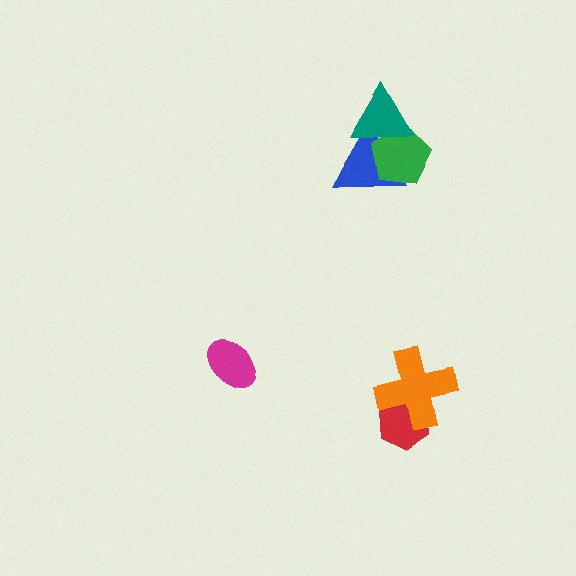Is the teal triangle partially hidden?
No, no other shape covers it.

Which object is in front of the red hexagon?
The orange cross is in front of the red hexagon.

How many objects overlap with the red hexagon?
1 object overlaps with the red hexagon.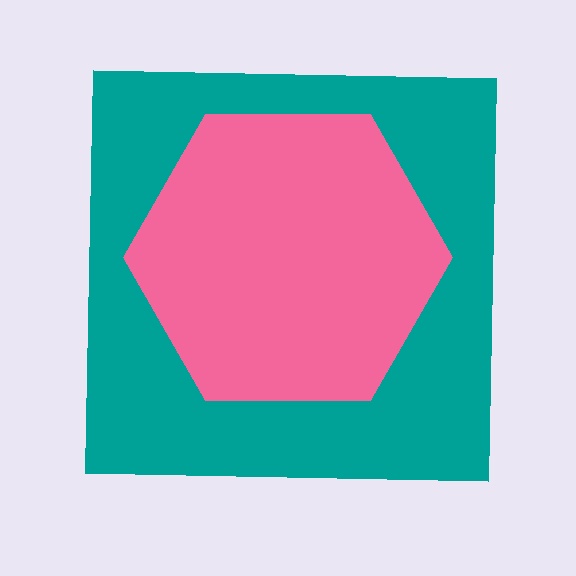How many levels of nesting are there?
2.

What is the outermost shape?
The teal square.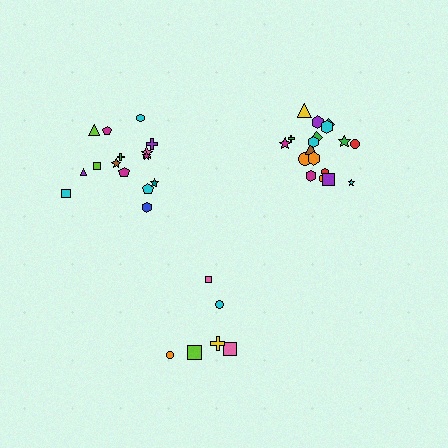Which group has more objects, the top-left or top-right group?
The top-right group.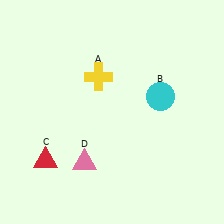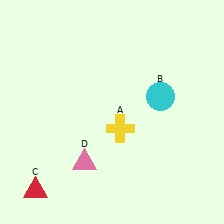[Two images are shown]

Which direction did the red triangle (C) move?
The red triangle (C) moved down.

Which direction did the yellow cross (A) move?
The yellow cross (A) moved down.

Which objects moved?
The objects that moved are: the yellow cross (A), the red triangle (C).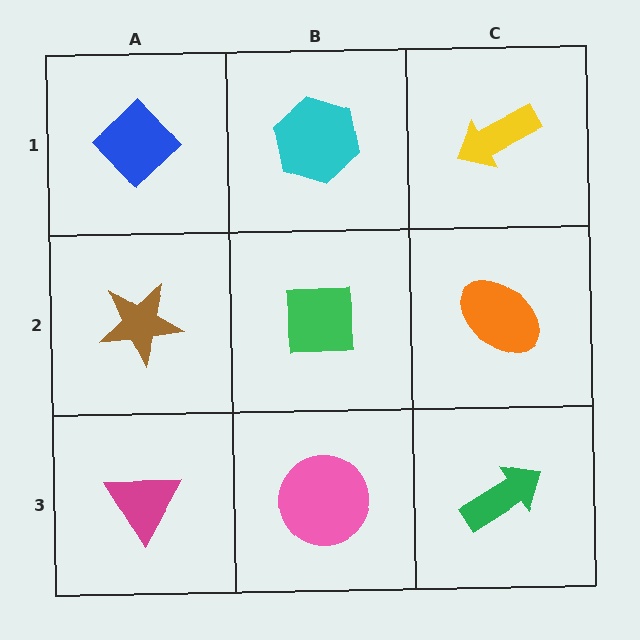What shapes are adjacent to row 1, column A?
A brown star (row 2, column A), a cyan hexagon (row 1, column B).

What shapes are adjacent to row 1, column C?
An orange ellipse (row 2, column C), a cyan hexagon (row 1, column B).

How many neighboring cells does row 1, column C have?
2.